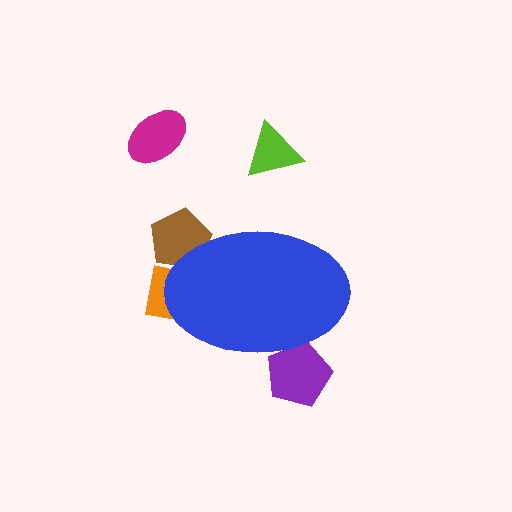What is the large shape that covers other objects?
A blue ellipse.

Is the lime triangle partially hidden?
No, the lime triangle is fully visible.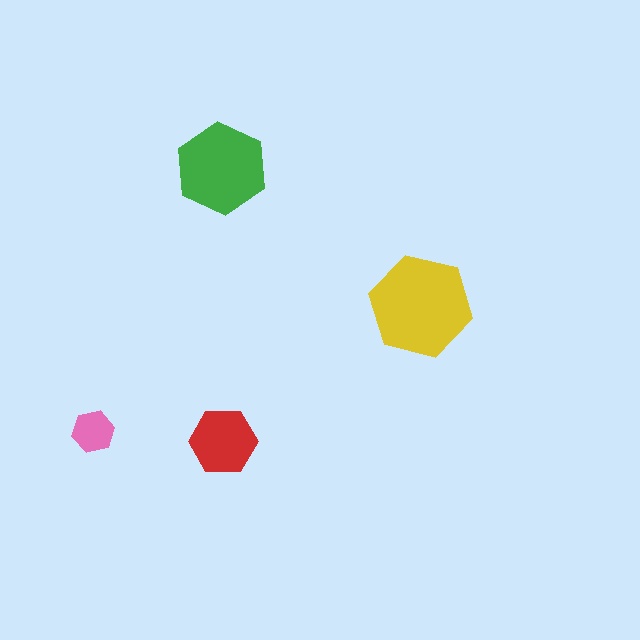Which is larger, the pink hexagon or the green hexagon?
The green one.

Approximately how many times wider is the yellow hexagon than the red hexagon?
About 1.5 times wider.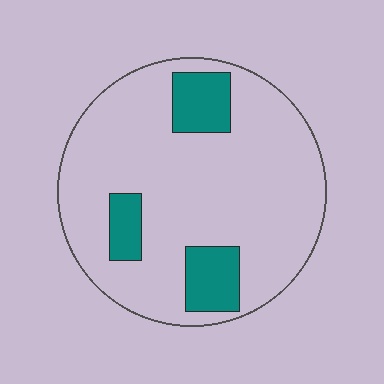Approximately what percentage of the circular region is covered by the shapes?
Approximately 15%.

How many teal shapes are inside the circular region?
3.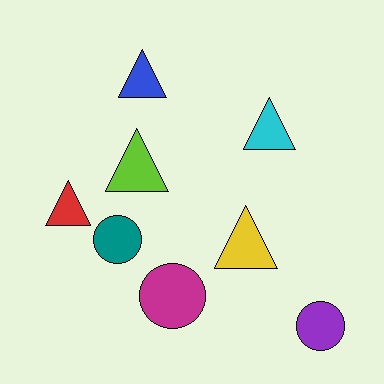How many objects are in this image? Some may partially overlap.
There are 8 objects.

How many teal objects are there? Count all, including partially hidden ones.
There is 1 teal object.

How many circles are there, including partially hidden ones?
There are 3 circles.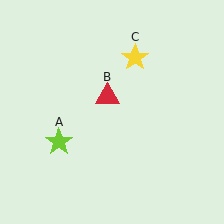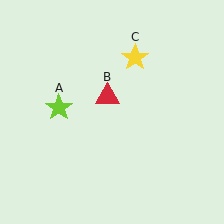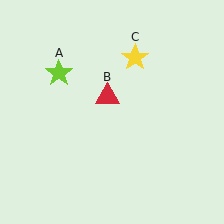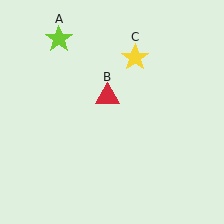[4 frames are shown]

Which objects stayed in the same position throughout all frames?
Red triangle (object B) and yellow star (object C) remained stationary.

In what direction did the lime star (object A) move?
The lime star (object A) moved up.